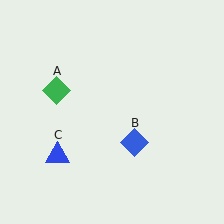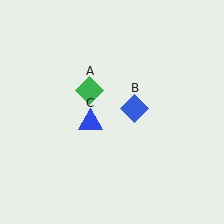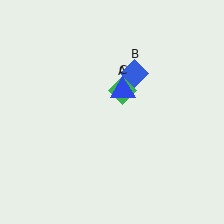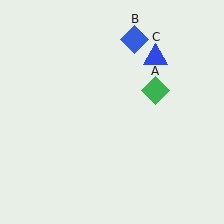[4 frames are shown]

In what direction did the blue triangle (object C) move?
The blue triangle (object C) moved up and to the right.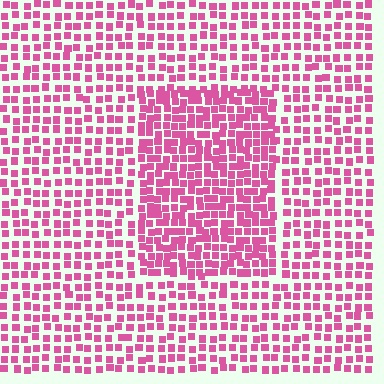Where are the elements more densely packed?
The elements are more densely packed inside the rectangle boundary.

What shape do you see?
I see a rectangle.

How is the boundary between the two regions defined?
The boundary is defined by a change in element density (approximately 1.6x ratio). All elements are the same color, size, and shape.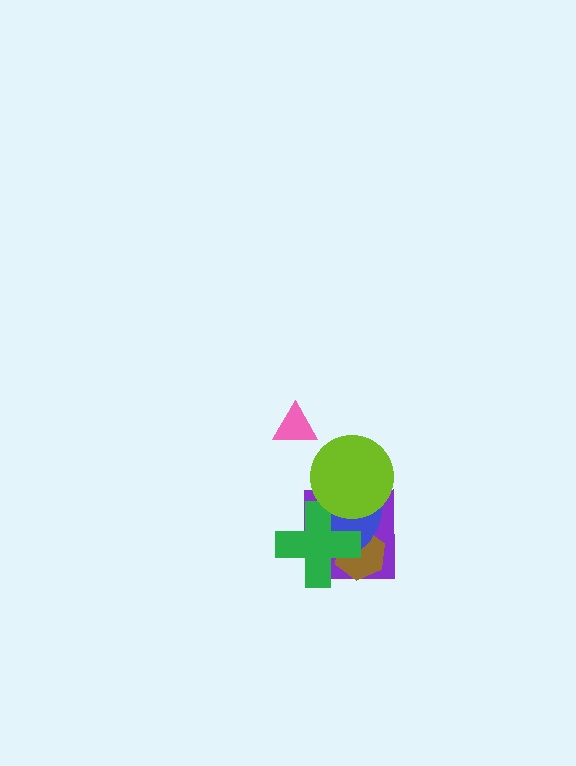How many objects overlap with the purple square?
4 objects overlap with the purple square.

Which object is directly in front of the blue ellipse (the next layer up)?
The green cross is directly in front of the blue ellipse.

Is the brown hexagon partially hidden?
Yes, it is partially covered by another shape.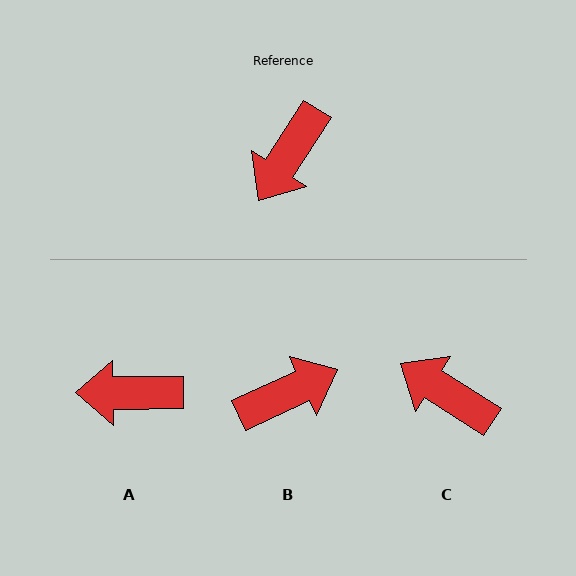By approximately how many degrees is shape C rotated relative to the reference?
Approximately 90 degrees clockwise.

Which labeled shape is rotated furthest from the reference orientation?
B, about 148 degrees away.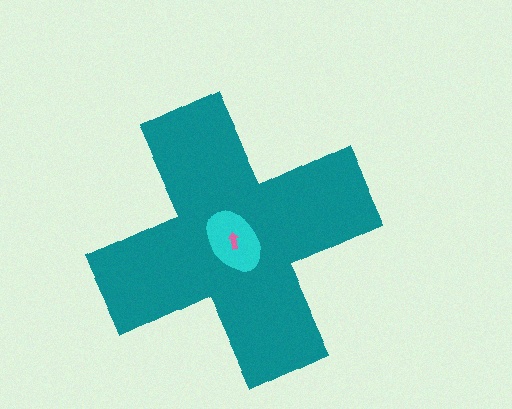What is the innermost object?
The pink arrow.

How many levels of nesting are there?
3.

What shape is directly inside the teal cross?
The cyan ellipse.